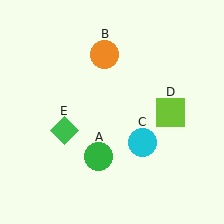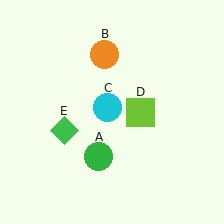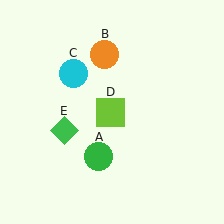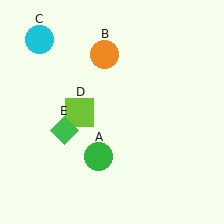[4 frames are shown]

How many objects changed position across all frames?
2 objects changed position: cyan circle (object C), lime square (object D).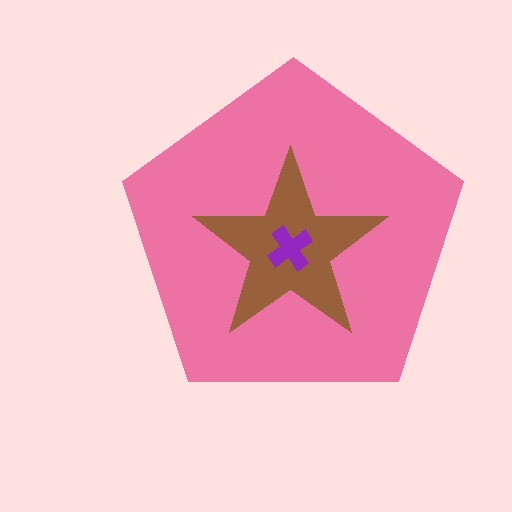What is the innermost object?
The purple cross.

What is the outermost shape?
The pink pentagon.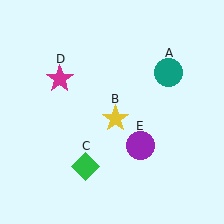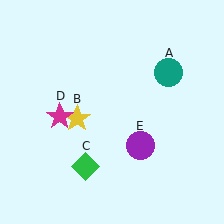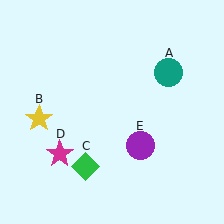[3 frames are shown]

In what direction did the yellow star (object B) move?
The yellow star (object B) moved left.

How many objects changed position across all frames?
2 objects changed position: yellow star (object B), magenta star (object D).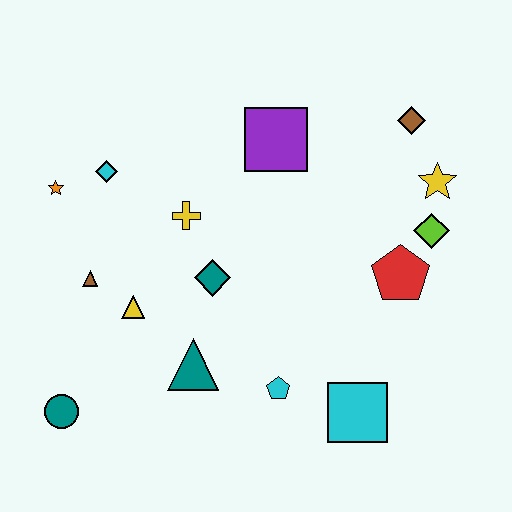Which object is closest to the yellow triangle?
The brown triangle is closest to the yellow triangle.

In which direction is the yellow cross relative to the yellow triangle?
The yellow cross is above the yellow triangle.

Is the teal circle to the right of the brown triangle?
No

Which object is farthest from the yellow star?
The teal circle is farthest from the yellow star.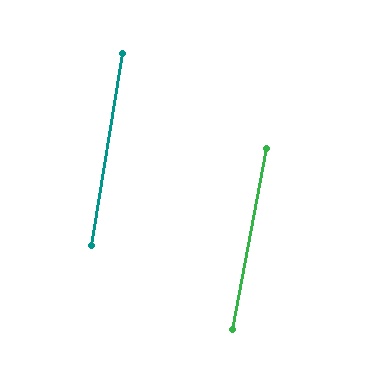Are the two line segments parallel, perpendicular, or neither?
Parallel — their directions differ by only 1.6°.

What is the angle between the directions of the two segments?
Approximately 2 degrees.